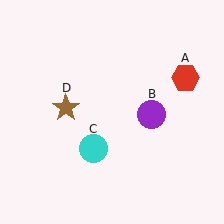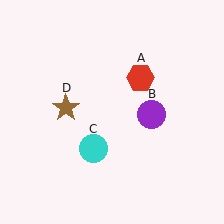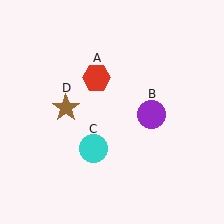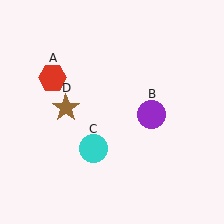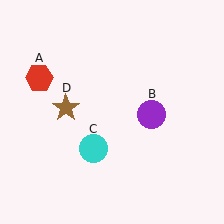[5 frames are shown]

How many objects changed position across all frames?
1 object changed position: red hexagon (object A).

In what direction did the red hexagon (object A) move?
The red hexagon (object A) moved left.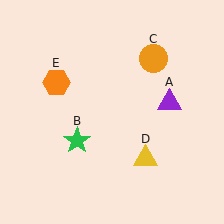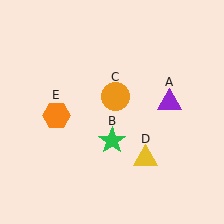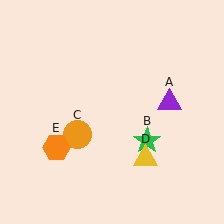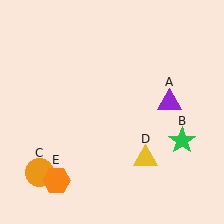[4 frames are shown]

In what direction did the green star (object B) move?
The green star (object B) moved right.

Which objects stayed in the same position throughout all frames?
Purple triangle (object A) and yellow triangle (object D) remained stationary.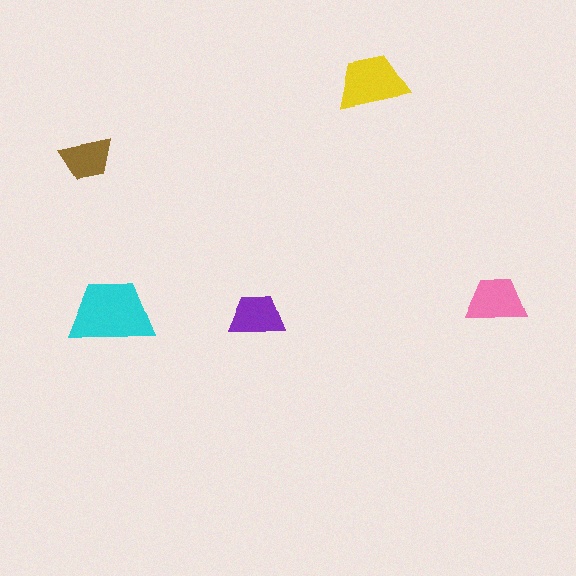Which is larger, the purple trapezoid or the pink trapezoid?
The pink one.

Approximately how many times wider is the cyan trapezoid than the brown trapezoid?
About 1.5 times wider.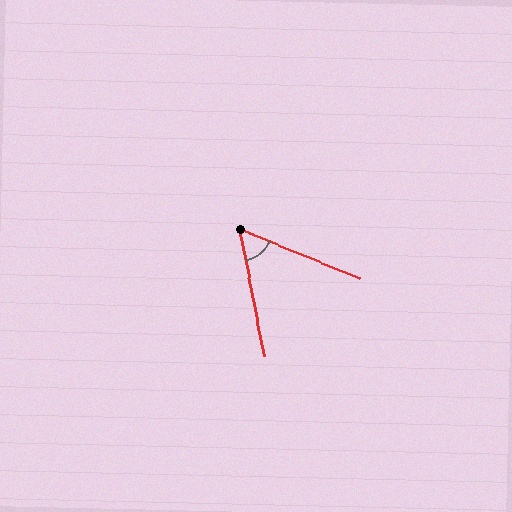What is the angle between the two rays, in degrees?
Approximately 57 degrees.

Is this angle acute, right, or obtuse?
It is acute.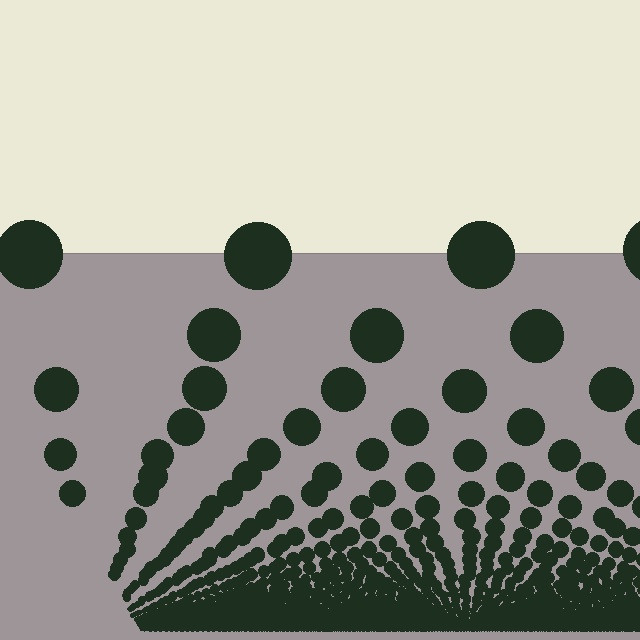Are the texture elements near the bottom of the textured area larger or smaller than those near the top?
Smaller. The gradient is inverted — elements near the bottom are smaller and denser.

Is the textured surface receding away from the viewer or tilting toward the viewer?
The surface appears to tilt toward the viewer. Texture elements get larger and sparser toward the top.